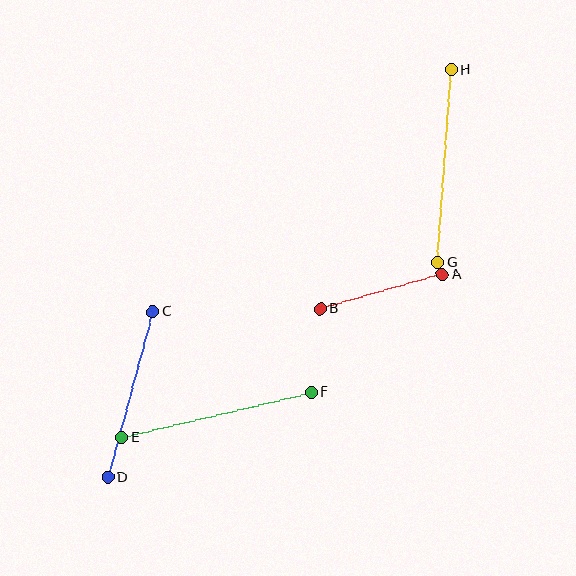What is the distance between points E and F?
The distance is approximately 195 pixels.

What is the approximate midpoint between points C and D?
The midpoint is at approximately (130, 394) pixels.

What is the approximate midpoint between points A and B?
The midpoint is at approximately (381, 292) pixels.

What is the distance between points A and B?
The distance is approximately 127 pixels.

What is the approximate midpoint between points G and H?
The midpoint is at approximately (444, 166) pixels.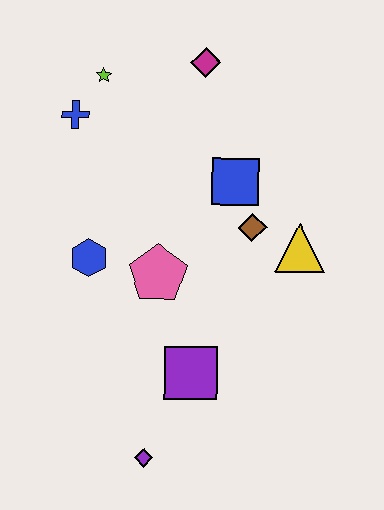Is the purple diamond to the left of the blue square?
Yes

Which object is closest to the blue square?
The brown diamond is closest to the blue square.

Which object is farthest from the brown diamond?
The purple diamond is farthest from the brown diamond.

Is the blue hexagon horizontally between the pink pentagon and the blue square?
No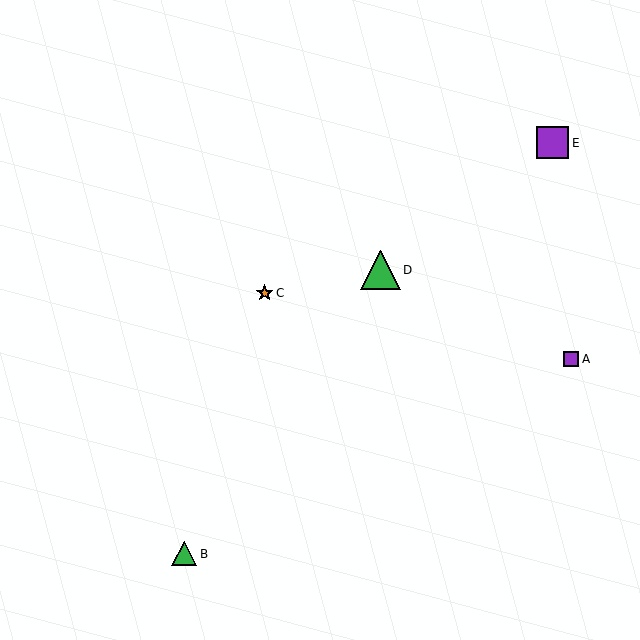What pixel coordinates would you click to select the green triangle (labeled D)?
Click at (381, 270) to select the green triangle D.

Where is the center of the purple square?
The center of the purple square is at (553, 143).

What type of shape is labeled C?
Shape C is an orange star.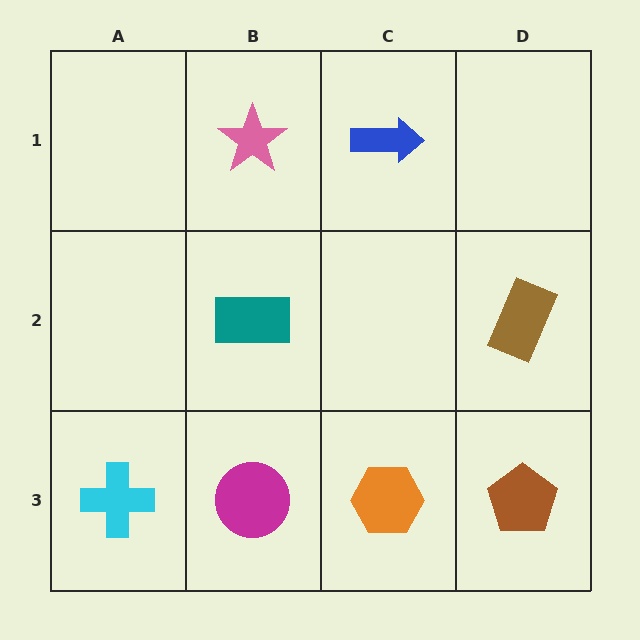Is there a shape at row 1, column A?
No, that cell is empty.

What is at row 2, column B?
A teal rectangle.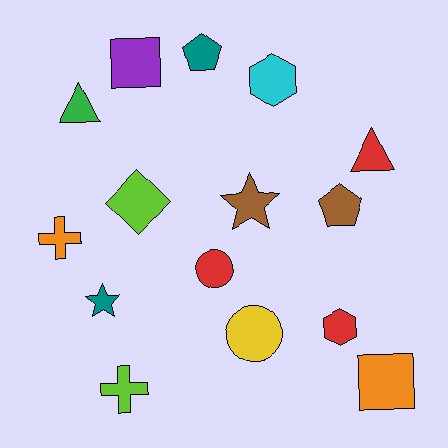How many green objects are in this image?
There is 1 green object.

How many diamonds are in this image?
There is 1 diamond.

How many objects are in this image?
There are 15 objects.